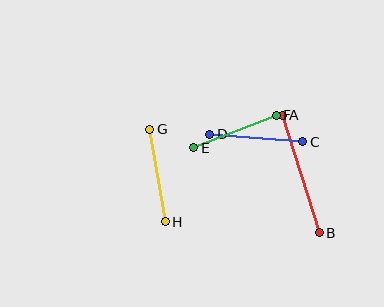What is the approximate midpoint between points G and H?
The midpoint is at approximately (158, 176) pixels.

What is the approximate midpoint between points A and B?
The midpoint is at approximately (301, 174) pixels.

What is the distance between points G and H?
The distance is approximately 94 pixels.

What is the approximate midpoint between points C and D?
The midpoint is at approximately (256, 138) pixels.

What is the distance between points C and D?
The distance is approximately 94 pixels.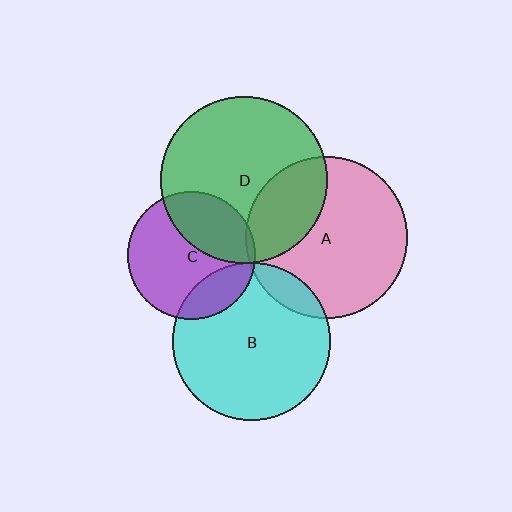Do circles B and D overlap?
Yes.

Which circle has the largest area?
Circle D (green).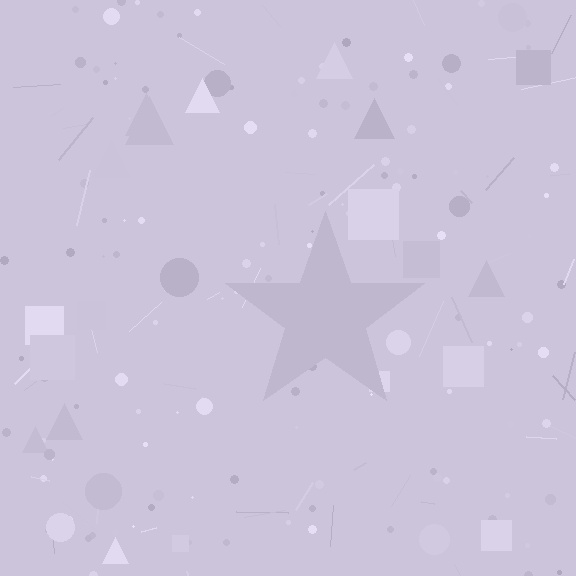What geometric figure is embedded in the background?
A star is embedded in the background.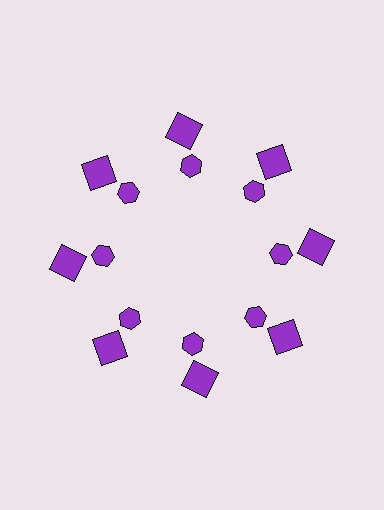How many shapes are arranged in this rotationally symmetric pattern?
There are 16 shapes, arranged in 8 groups of 2.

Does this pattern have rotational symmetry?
Yes, this pattern has 8-fold rotational symmetry. It looks the same after rotating 45 degrees around the center.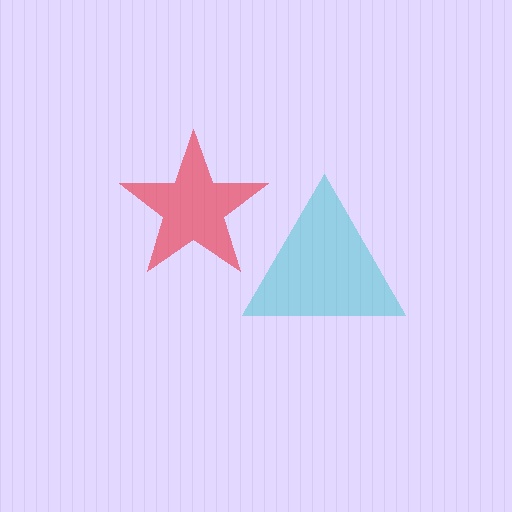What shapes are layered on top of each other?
The layered shapes are: a red star, a cyan triangle.